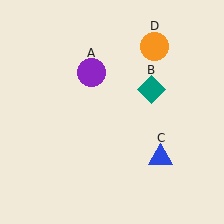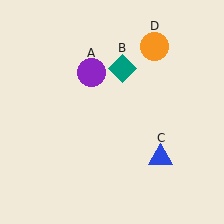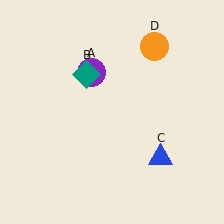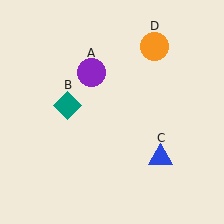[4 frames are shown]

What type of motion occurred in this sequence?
The teal diamond (object B) rotated counterclockwise around the center of the scene.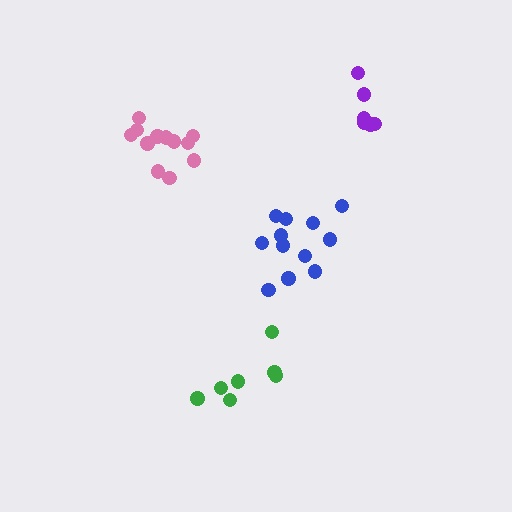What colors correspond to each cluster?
The clusters are colored: purple, pink, blue, green.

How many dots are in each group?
Group 1: 6 dots, Group 2: 12 dots, Group 3: 12 dots, Group 4: 7 dots (37 total).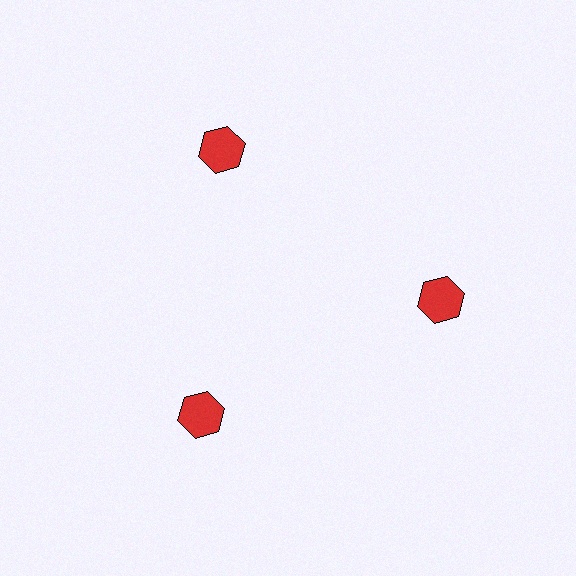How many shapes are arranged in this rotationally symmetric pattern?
There are 3 shapes, arranged in 3 groups of 1.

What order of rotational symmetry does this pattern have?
This pattern has 3-fold rotational symmetry.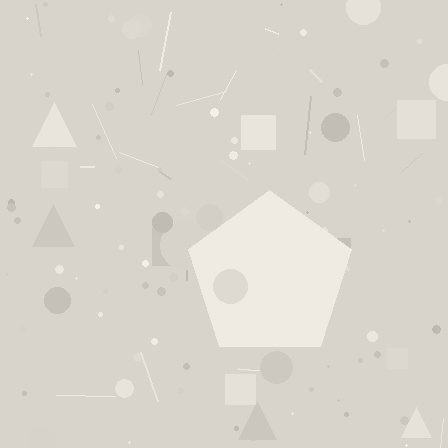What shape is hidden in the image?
A pentagon is hidden in the image.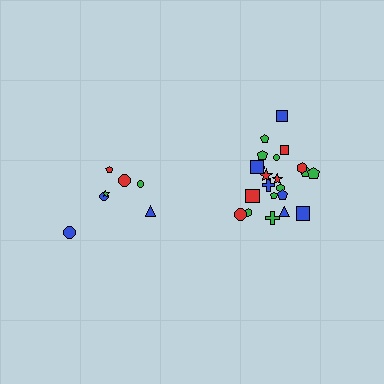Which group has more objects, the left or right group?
The right group.